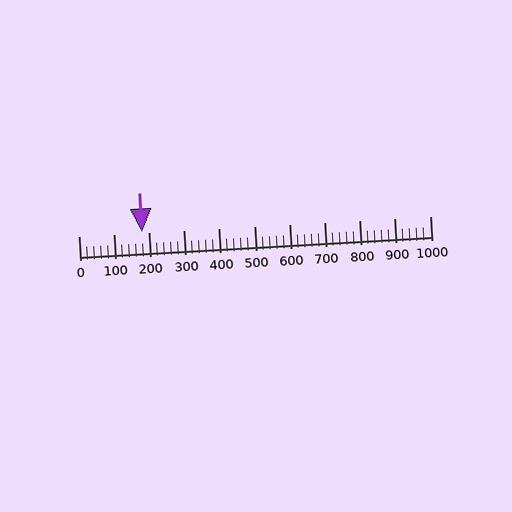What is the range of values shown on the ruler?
The ruler shows values from 0 to 1000.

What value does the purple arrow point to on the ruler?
The purple arrow points to approximately 180.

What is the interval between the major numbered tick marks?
The major tick marks are spaced 100 units apart.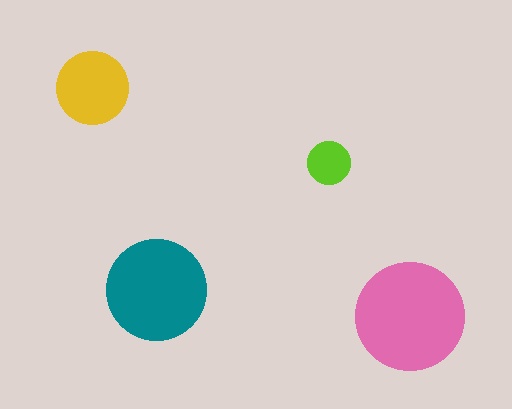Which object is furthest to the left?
The yellow circle is leftmost.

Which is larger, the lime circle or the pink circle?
The pink one.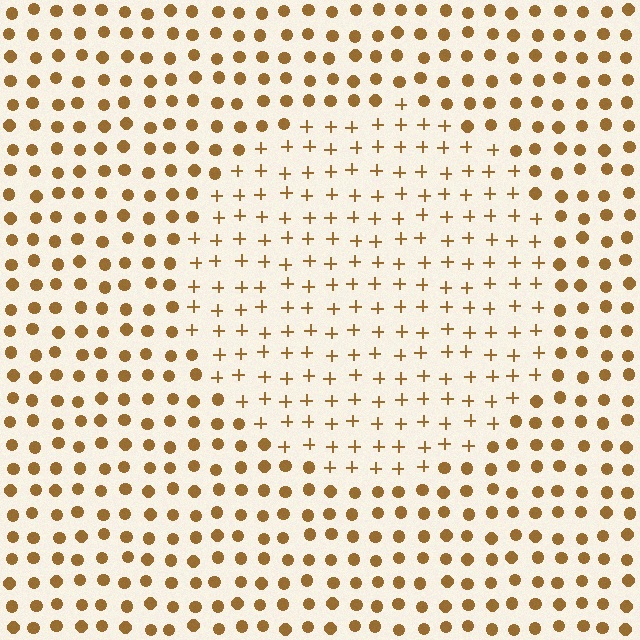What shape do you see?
I see a circle.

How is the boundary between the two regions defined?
The boundary is defined by a change in element shape: plus signs inside vs. circles outside. All elements share the same color and spacing.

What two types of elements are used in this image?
The image uses plus signs inside the circle region and circles outside it.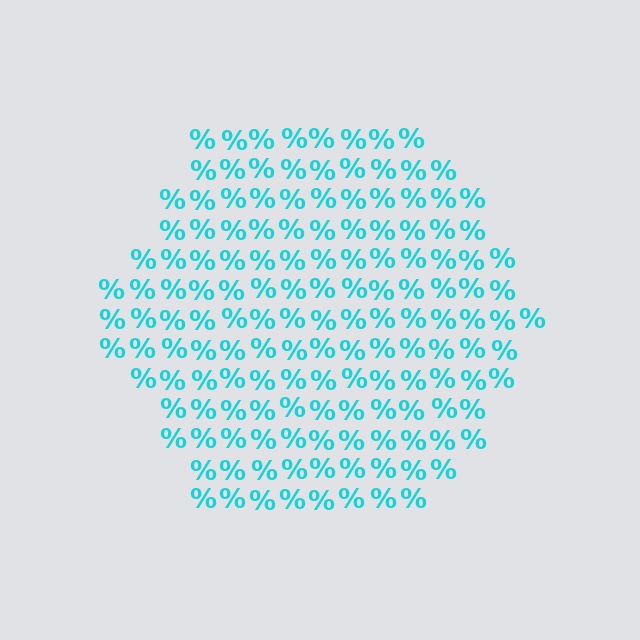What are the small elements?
The small elements are percent signs.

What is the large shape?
The large shape is a hexagon.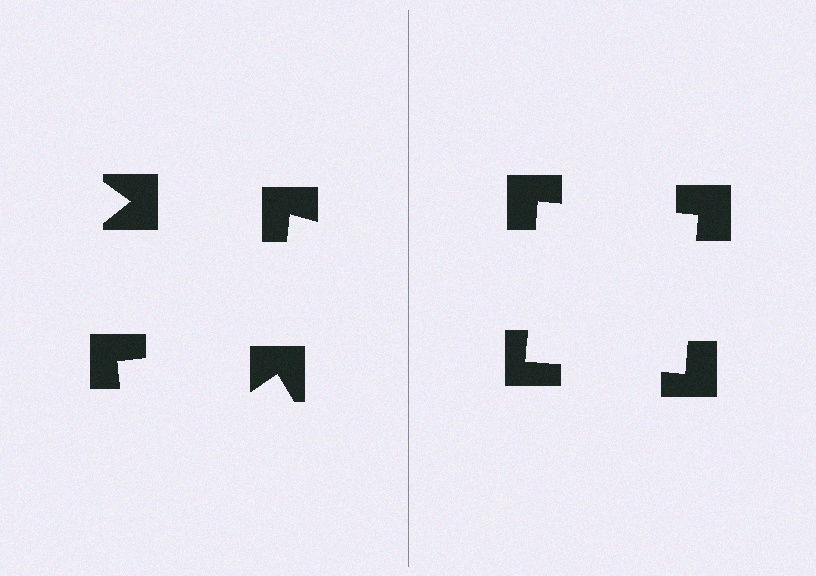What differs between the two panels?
The notched squares are positioned identically on both sides; only the wedge orientations differ. On the right they align to a square; on the left they are misaligned.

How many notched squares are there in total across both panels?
8 — 4 on each side.